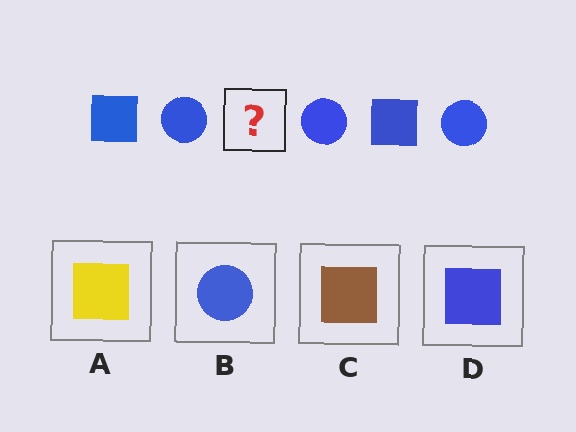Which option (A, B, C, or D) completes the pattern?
D.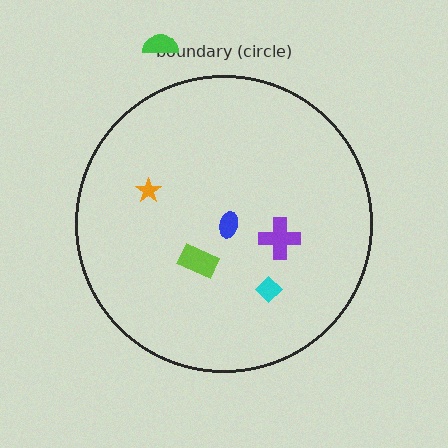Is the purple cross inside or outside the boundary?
Inside.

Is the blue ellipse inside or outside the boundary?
Inside.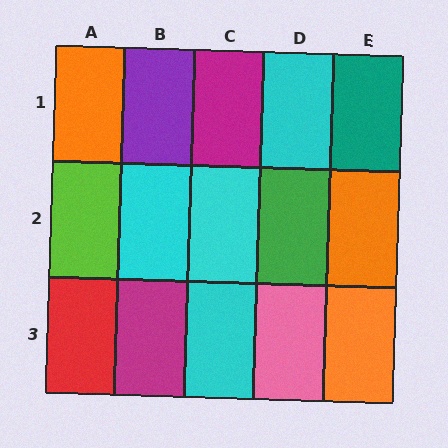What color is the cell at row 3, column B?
Magenta.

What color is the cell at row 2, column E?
Orange.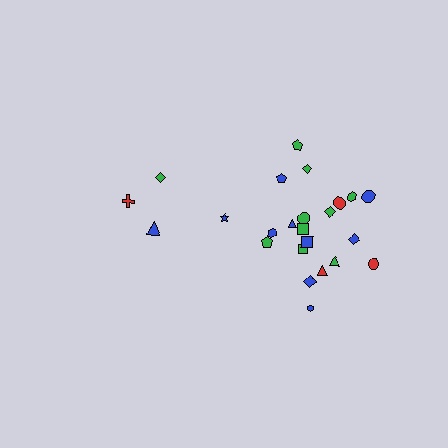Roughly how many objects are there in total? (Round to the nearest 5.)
Roughly 25 objects in total.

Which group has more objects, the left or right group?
The right group.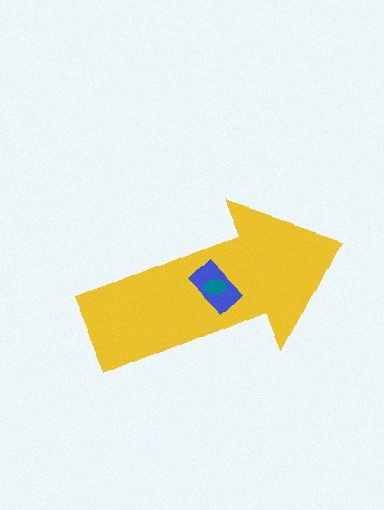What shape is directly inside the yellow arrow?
The blue rectangle.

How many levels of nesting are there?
3.